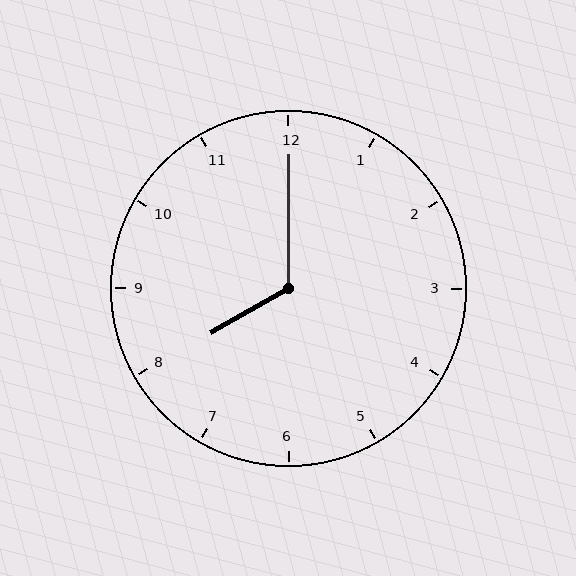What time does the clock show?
8:00.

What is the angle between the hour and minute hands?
Approximately 120 degrees.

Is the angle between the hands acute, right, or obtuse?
It is obtuse.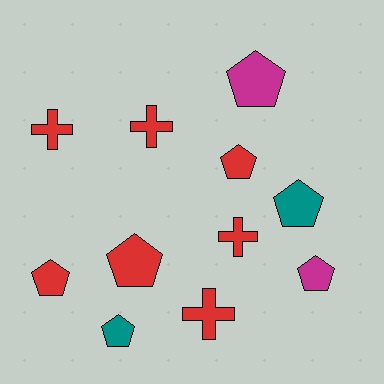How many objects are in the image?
There are 11 objects.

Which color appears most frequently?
Red, with 7 objects.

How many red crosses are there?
There are 4 red crosses.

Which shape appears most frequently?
Pentagon, with 7 objects.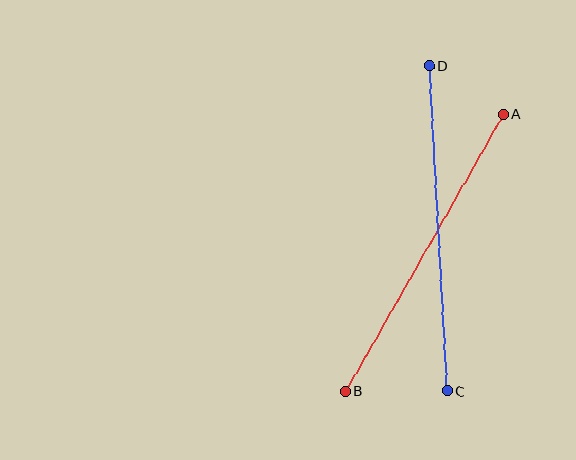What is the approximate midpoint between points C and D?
The midpoint is at approximately (438, 228) pixels.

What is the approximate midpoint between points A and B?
The midpoint is at approximately (424, 253) pixels.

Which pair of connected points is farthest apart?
Points C and D are farthest apart.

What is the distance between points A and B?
The distance is approximately 319 pixels.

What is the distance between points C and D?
The distance is approximately 326 pixels.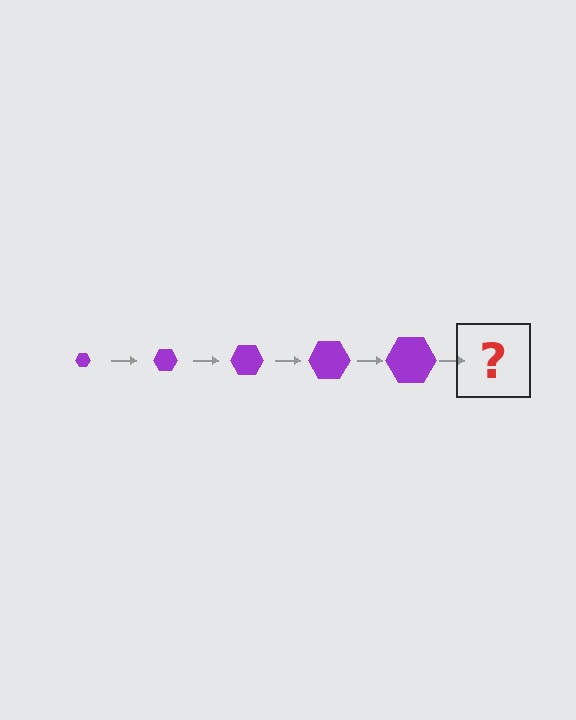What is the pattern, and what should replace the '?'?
The pattern is that the hexagon gets progressively larger each step. The '?' should be a purple hexagon, larger than the previous one.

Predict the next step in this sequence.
The next step is a purple hexagon, larger than the previous one.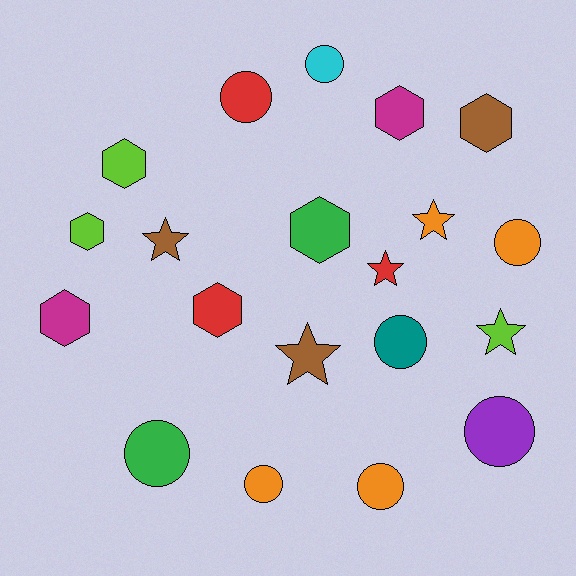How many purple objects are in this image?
There is 1 purple object.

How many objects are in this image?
There are 20 objects.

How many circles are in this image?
There are 8 circles.